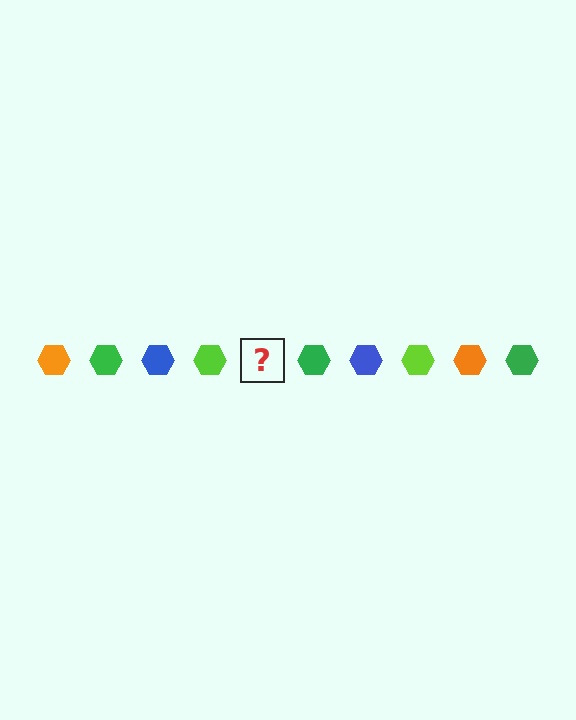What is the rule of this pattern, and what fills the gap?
The rule is that the pattern cycles through orange, green, blue, lime hexagons. The gap should be filled with an orange hexagon.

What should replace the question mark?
The question mark should be replaced with an orange hexagon.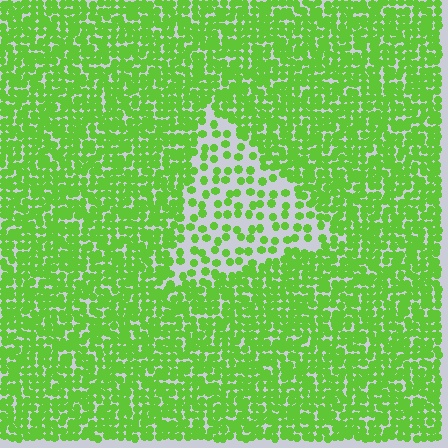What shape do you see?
I see a triangle.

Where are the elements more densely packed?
The elements are more densely packed outside the triangle boundary.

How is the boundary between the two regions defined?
The boundary is defined by a change in element density (approximately 2.5x ratio). All elements are the same color, size, and shape.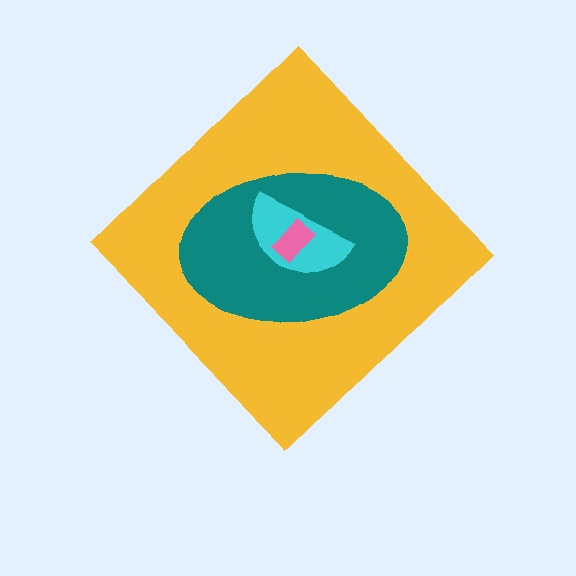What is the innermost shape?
The pink rectangle.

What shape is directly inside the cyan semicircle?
The pink rectangle.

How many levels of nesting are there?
4.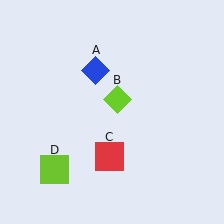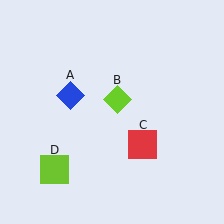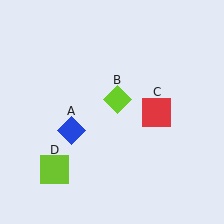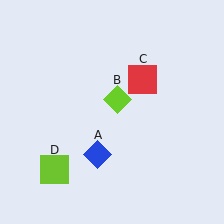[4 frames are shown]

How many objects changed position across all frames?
2 objects changed position: blue diamond (object A), red square (object C).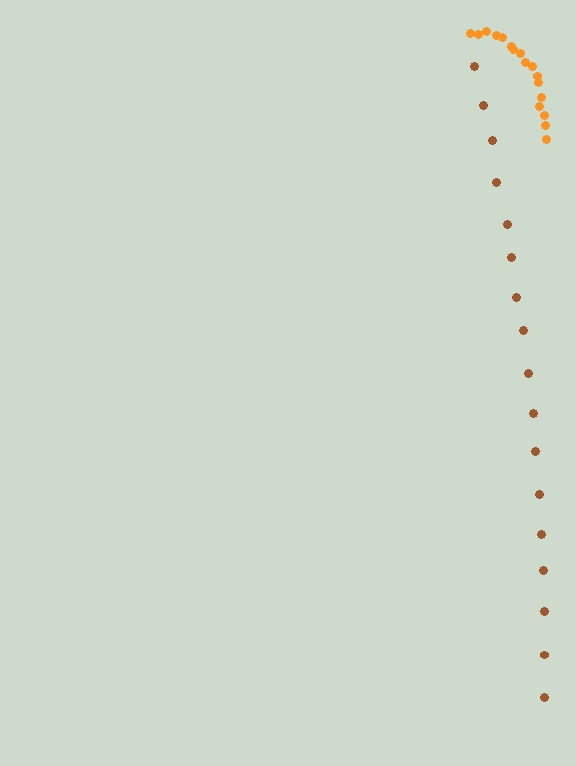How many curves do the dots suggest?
There are 2 distinct paths.